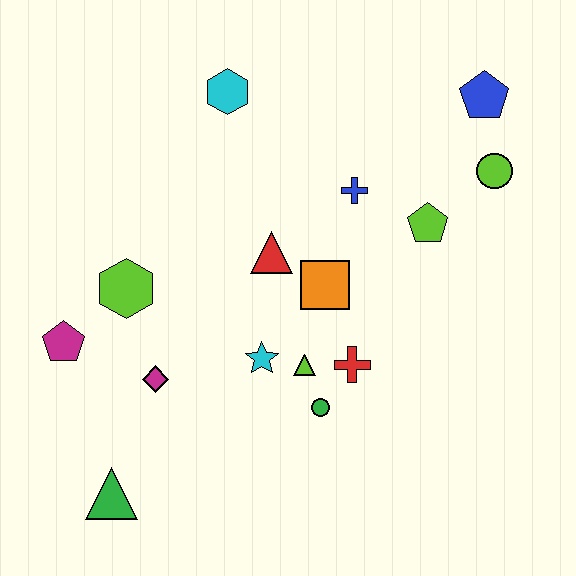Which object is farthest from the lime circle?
The green triangle is farthest from the lime circle.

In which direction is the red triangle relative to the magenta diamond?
The red triangle is above the magenta diamond.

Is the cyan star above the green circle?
Yes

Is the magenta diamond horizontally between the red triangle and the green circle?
No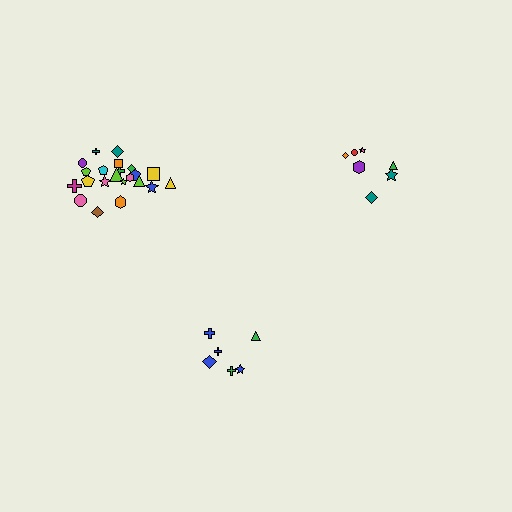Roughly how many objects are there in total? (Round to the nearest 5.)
Roughly 35 objects in total.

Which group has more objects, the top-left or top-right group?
The top-left group.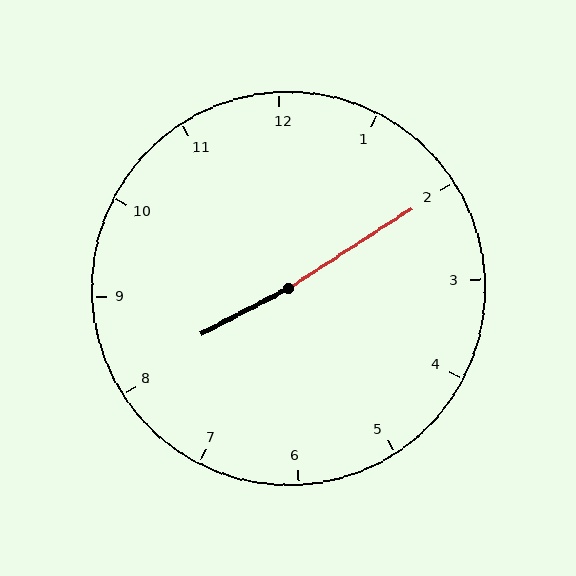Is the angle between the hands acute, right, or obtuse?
It is obtuse.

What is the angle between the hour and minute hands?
Approximately 175 degrees.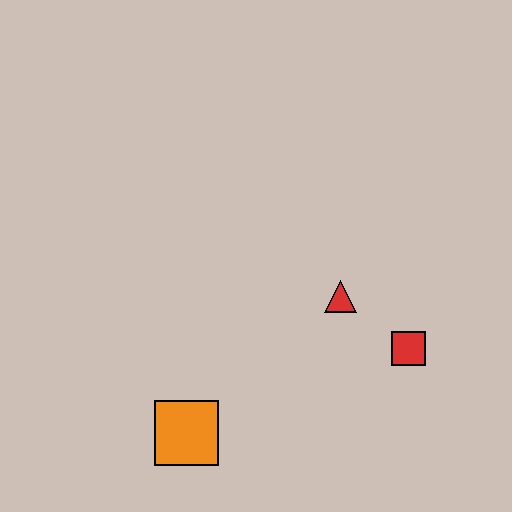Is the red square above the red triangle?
No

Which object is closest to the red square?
The red triangle is closest to the red square.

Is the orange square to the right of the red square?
No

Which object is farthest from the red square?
The orange square is farthest from the red square.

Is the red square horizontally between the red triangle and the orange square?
No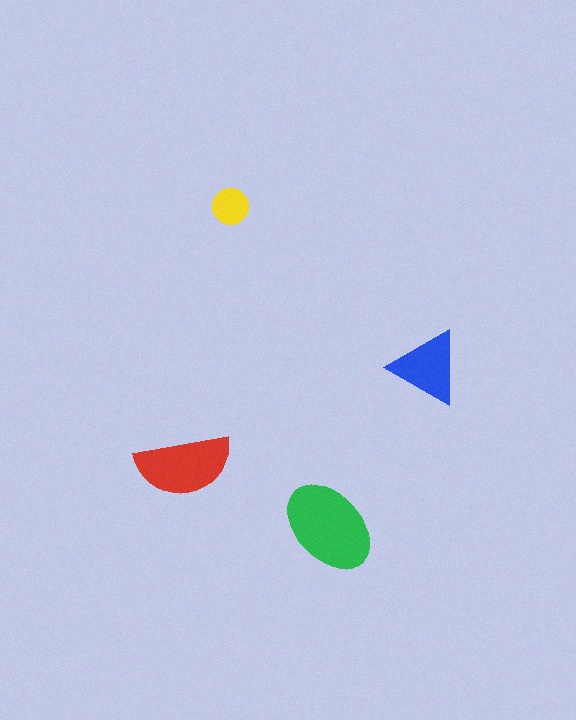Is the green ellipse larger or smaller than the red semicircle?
Larger.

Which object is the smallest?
The yellow circle.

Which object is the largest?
The green ellipse.